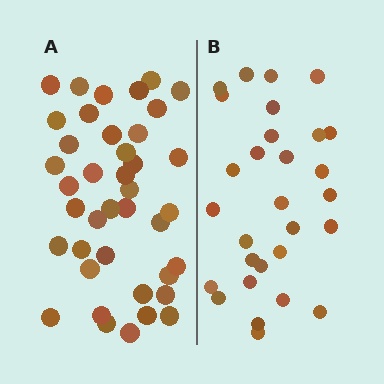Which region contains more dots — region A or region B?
Region A (the left region) has more dots.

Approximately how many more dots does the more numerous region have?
Region A has roughly 12 or so more dots than region B.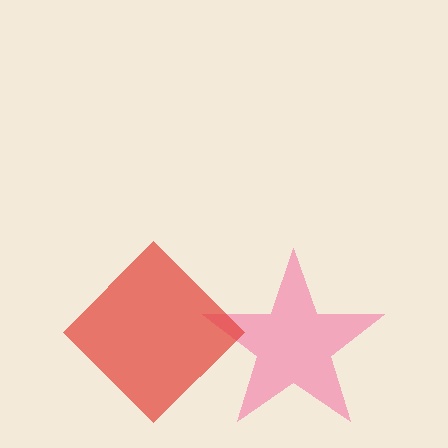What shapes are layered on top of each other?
The layered shapes are: a pink star, a red diamond.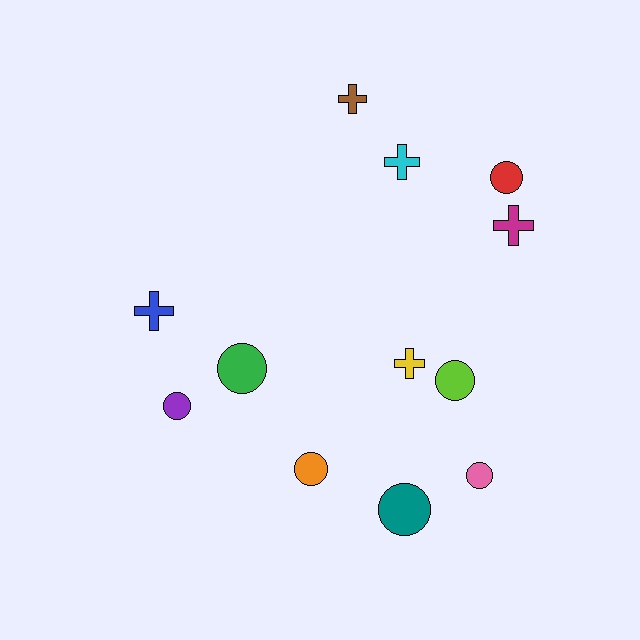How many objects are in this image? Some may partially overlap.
There are 12 objects.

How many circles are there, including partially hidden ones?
There are 7 circles.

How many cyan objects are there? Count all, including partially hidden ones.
There is 1 cyan object.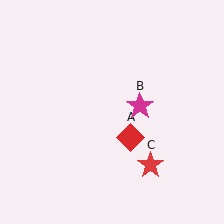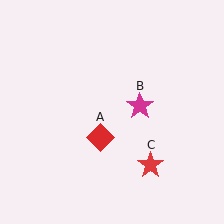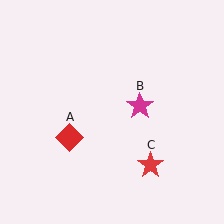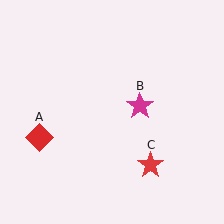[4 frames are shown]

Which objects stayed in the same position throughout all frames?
Magenta star (object B) and red star (object C) remained stationary.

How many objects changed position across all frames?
1 object changed position: red diamond (object A).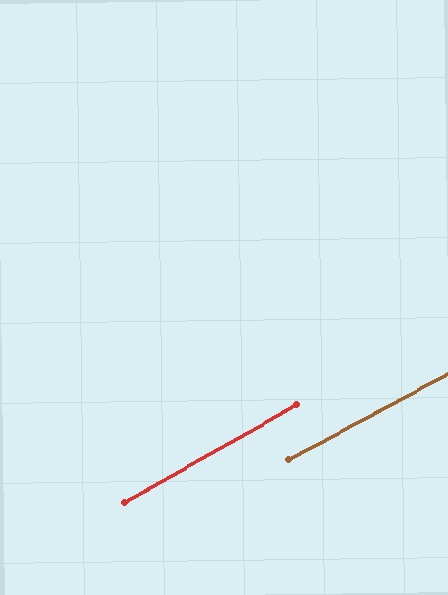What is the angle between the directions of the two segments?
Approximately 1 degree.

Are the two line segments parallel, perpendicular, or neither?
Parallel — their directions differ by only 1.2°.